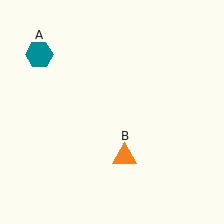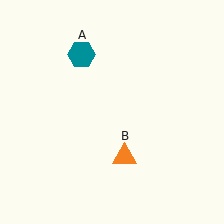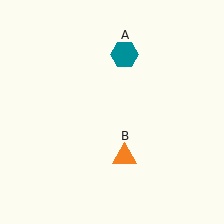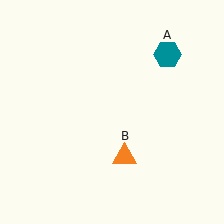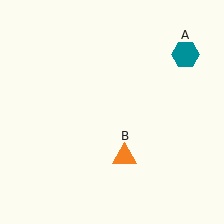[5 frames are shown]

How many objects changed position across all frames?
1 object changed position: teal hexagon (object A).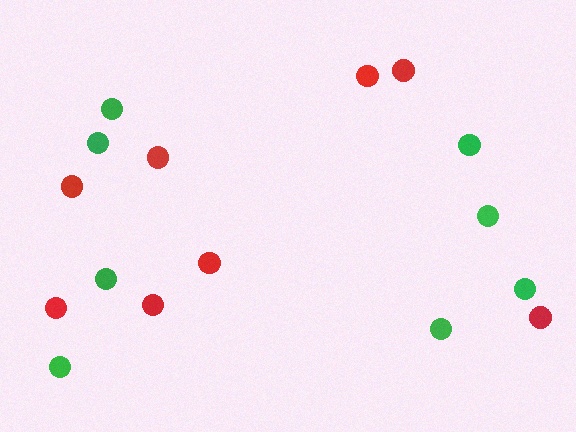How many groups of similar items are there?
There are 2 groups: one group of red circles (8) and one group of green circles (8).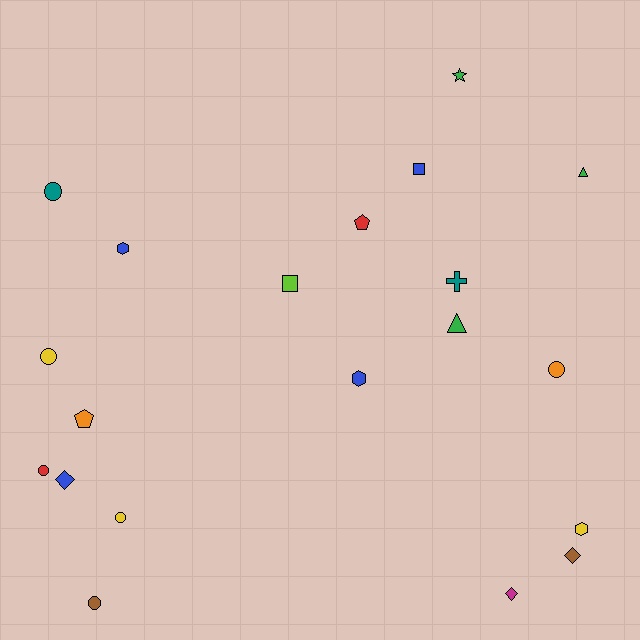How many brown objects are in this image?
There are 2 brown objects.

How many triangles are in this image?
There are 2 triangles.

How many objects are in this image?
There are 20 objects.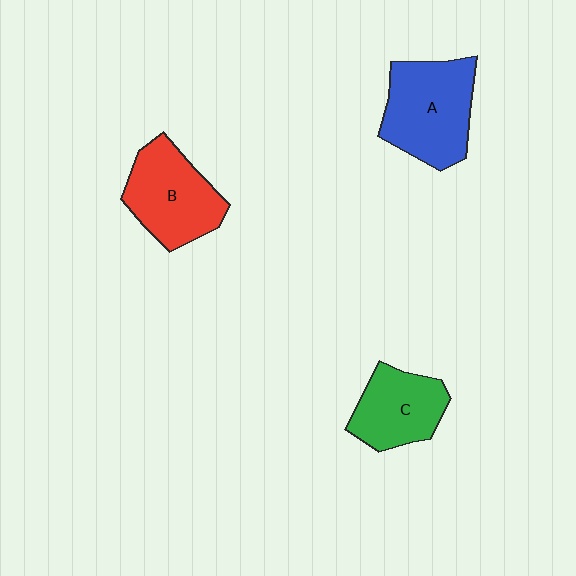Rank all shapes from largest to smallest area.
From largest to smallest: A (blue), B (red), C (green).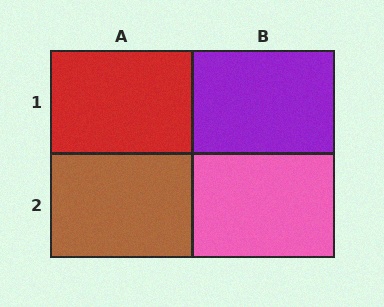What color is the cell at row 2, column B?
Pink.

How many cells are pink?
1 cell is pink.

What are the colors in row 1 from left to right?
Red, purple.